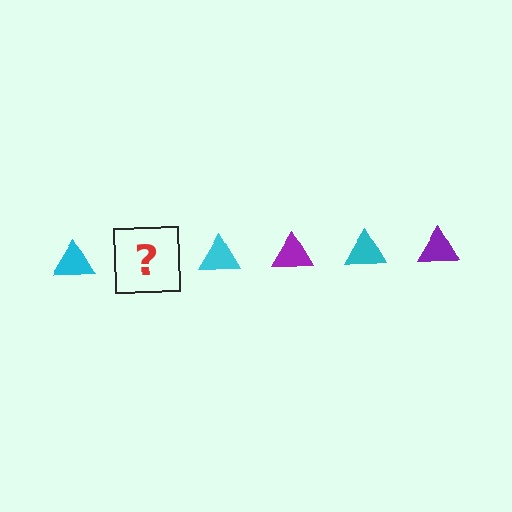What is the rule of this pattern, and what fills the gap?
The rule is that the pattern cycles through cyan, purple triangles. The gap should be filled with a purple triangle.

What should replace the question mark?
The question mark should be replaced with a purple triangle.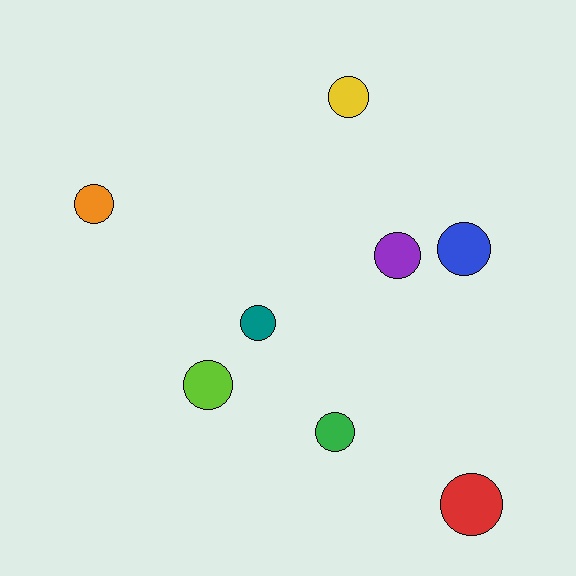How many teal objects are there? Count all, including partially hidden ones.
There is 1 teal object.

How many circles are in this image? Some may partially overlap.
There are 8 circles.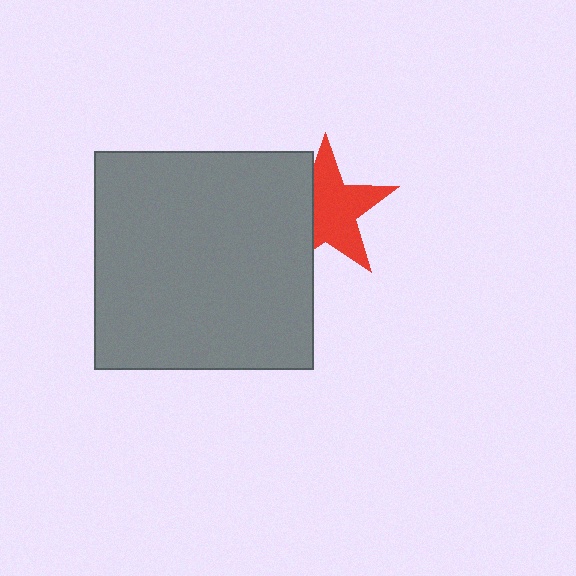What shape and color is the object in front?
The object in front is a gray square.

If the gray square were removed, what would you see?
You would see the complete red star.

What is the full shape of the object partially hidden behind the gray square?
The partially hidden object is a red star.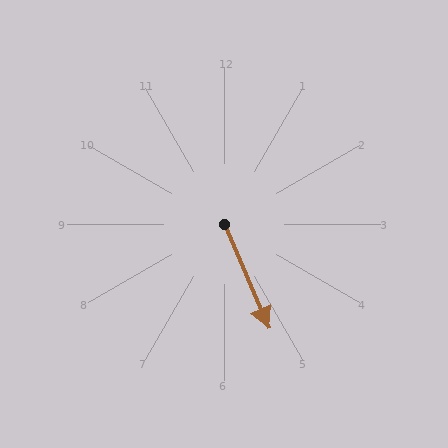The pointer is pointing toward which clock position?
Roughly 5 o'clock.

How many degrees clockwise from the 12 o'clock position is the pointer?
Approximately 157 degrees.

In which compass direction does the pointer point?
Southeast.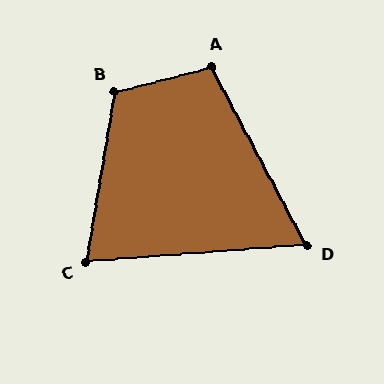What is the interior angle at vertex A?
Approximately 104 degrees (obtuse).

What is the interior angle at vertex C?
Approximately 76 degrees (acute).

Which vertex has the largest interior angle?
B, at approximately 114 degrees.